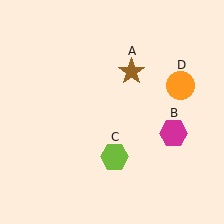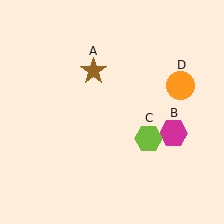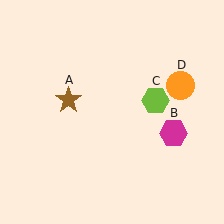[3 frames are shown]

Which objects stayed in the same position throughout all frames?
Magenta hexagon (object B) and orange circle (object D) remained stationary.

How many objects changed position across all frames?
2 objects changed position: brown star (object A), lime hexagon (object C).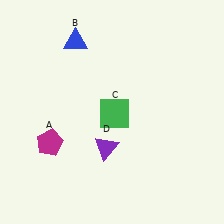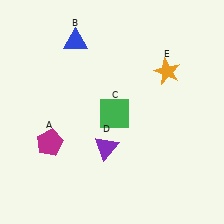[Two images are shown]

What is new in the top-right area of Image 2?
An orange star (E) was added in the top-right area of Image 2.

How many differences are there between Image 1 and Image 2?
There is 1 difference between the two images.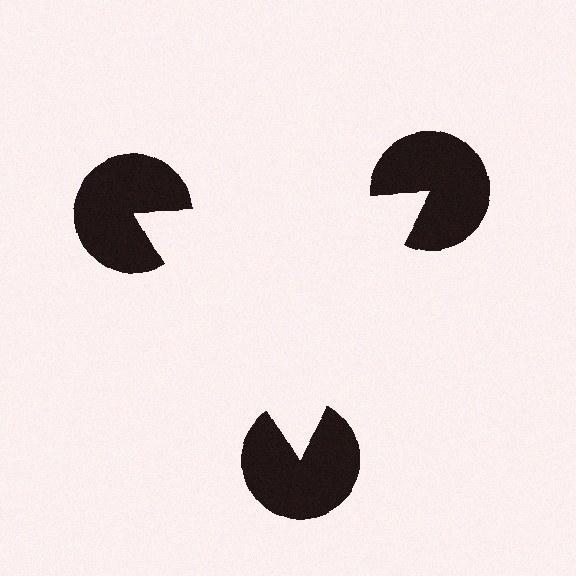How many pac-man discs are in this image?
There are 3 — one at each vertex of the illusory triangle.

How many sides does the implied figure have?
3 sides.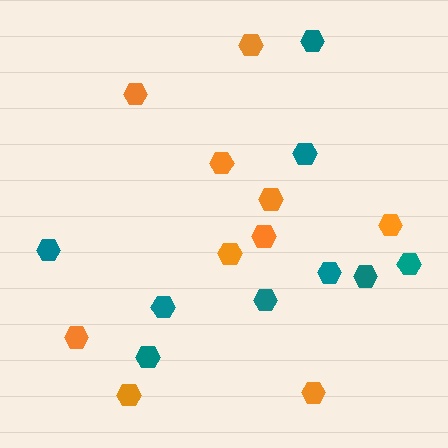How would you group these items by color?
There are 2 groups: one group of teal hexagons (9) and one group of orange hexagons (10).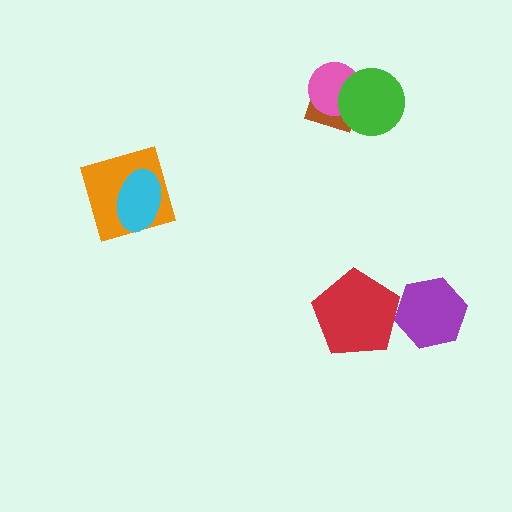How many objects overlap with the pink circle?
2 objects overlap with the pink circle.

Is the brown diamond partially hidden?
Yes, it is partially covered by another shape.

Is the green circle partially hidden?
No, no other shape covers it.